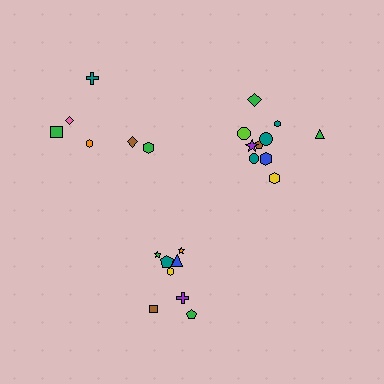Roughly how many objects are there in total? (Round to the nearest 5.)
Roughly 25 objects in total.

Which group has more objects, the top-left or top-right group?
The top-right group.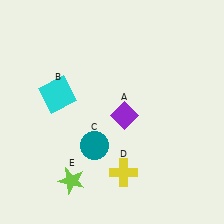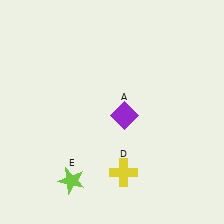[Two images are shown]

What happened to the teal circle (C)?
The teal circle (C) was removed in Image 2. It was in the bottom-left area of Image 1.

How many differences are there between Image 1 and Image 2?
There are 2 differences between the two images.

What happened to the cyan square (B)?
The cyan square (B) was removed in Image 2. It was in the top-left area of Image 1.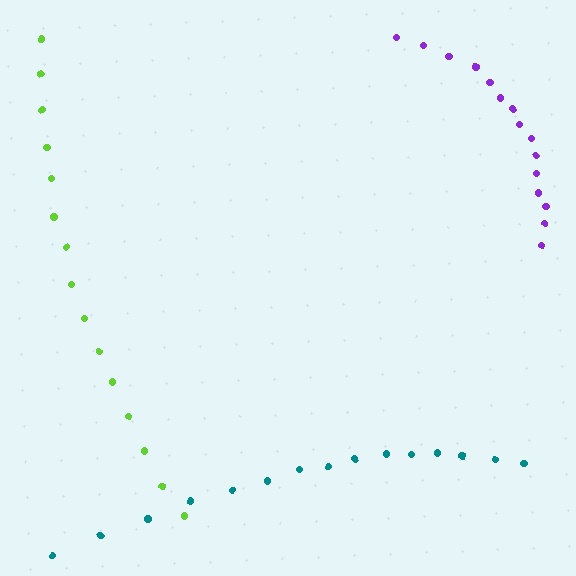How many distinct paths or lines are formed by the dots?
There are 3 distinct paths.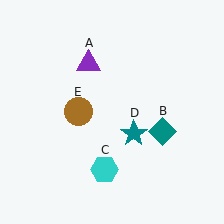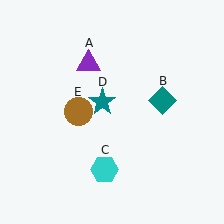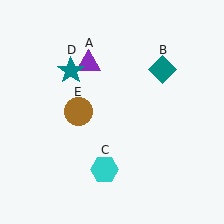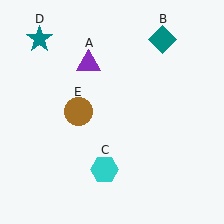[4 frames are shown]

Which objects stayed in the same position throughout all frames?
Purple triangle (object A) and cyan hexagon (object C) and brown circle (object E) remained stationary.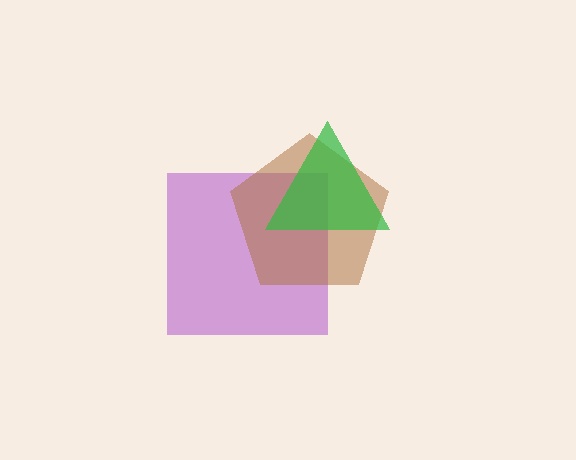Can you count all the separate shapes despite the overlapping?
Yes, there are 3 separate shapes.